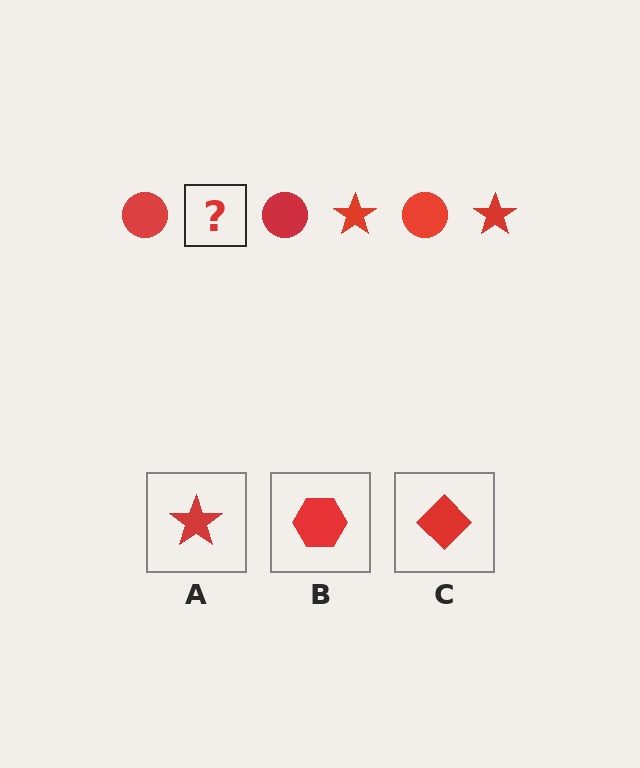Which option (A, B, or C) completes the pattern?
A.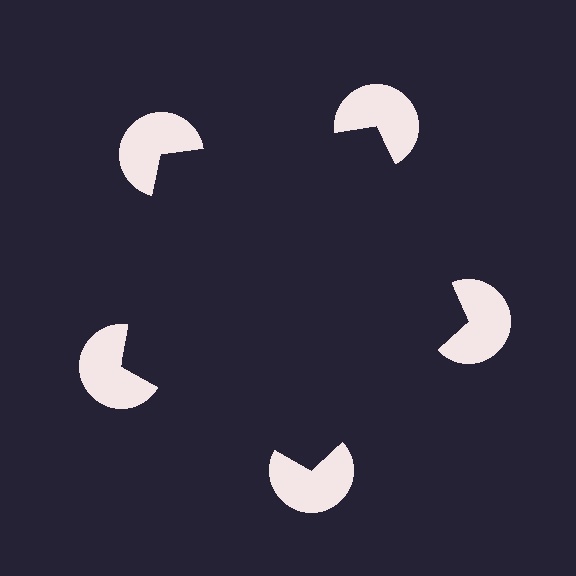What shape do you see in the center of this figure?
An illusory pentagon — its edges are inferred from the aligned wedge cuts in the pac-man discs, not physically drawn.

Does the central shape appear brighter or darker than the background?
It typically appears slightly darker than the background, even though no actual brightness change is drawn.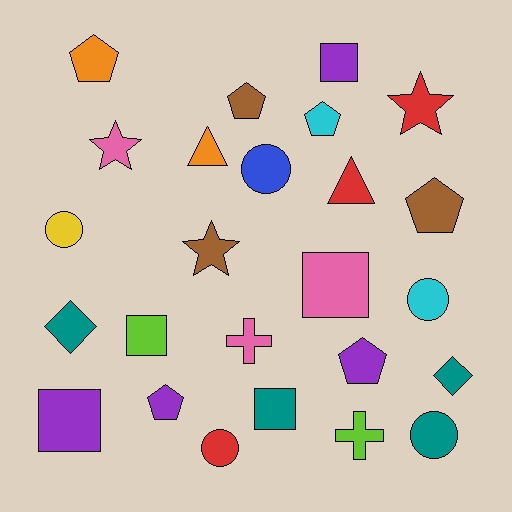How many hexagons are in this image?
There are no hexagons.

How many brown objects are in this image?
There are 3 brown objects.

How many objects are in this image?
There are 25 objects.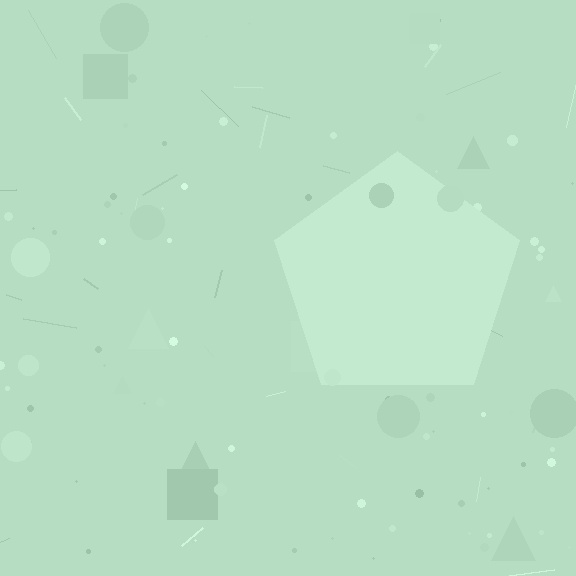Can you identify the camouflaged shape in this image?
The camouflaged shape is a pentagon.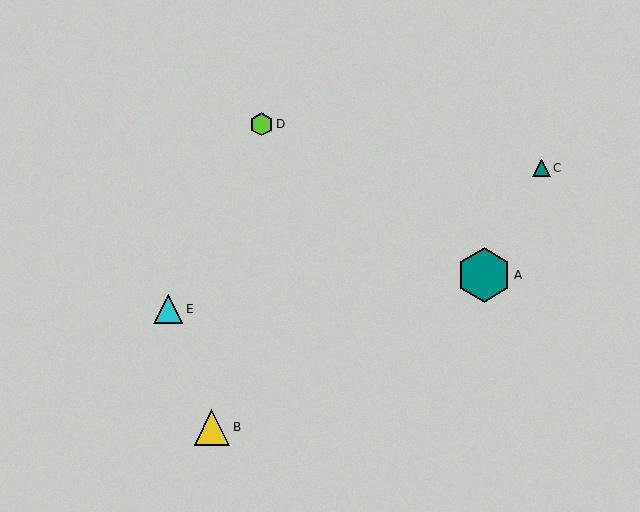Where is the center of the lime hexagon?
The center of the lime hexagon is at (261, 124).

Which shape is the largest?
The teal hexagon (labeled A) is the largest.